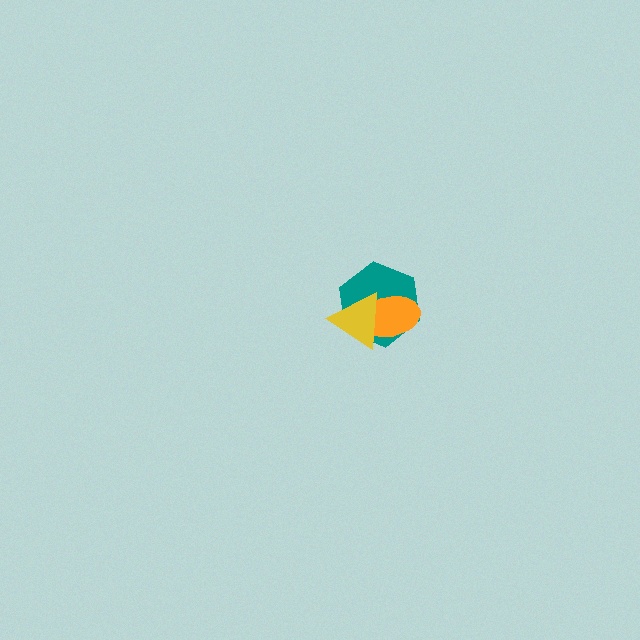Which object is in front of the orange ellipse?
The yellow triangle is in front of the orange ellipse.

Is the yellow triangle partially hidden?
No, no other shape covers it.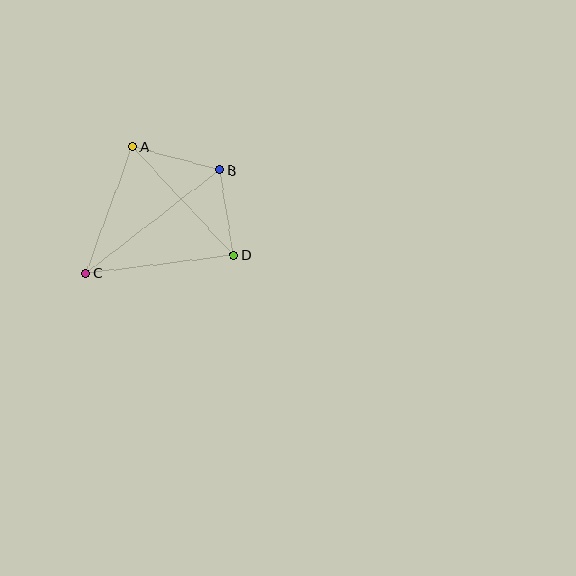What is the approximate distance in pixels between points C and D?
The distance between C and D is approximately 148 pixels.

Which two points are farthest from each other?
Points B and C are farthest from each other.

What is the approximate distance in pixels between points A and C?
The distance between A and C is approximately 135 pixels.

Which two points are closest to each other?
Points B and D are closest to each other.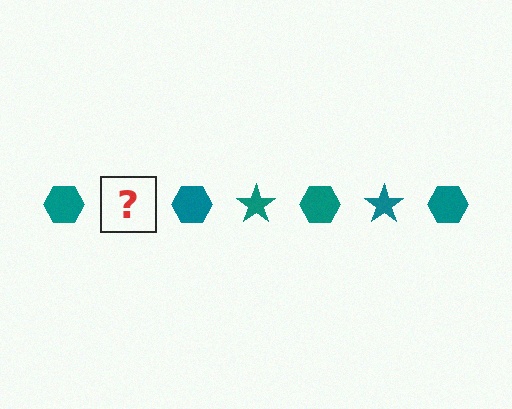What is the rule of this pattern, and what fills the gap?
The rule is that the pattern cycles through hexagon, star shapes in teal. The gap should be filled with a teal star.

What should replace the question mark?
The question mark should be replaced with a teal star.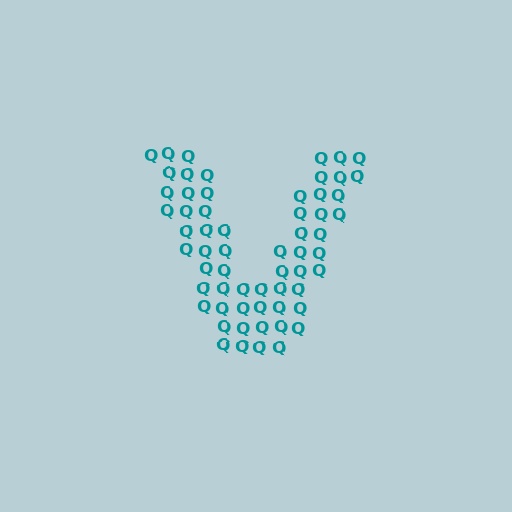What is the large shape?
The large shape is the letter V.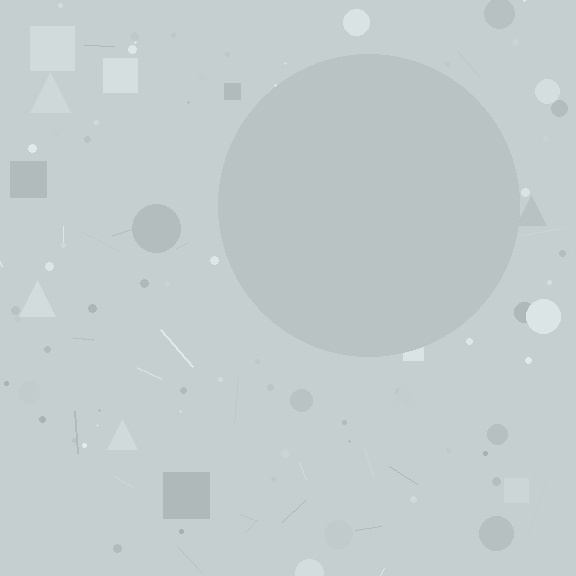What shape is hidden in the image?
A circle is hidden in the image.